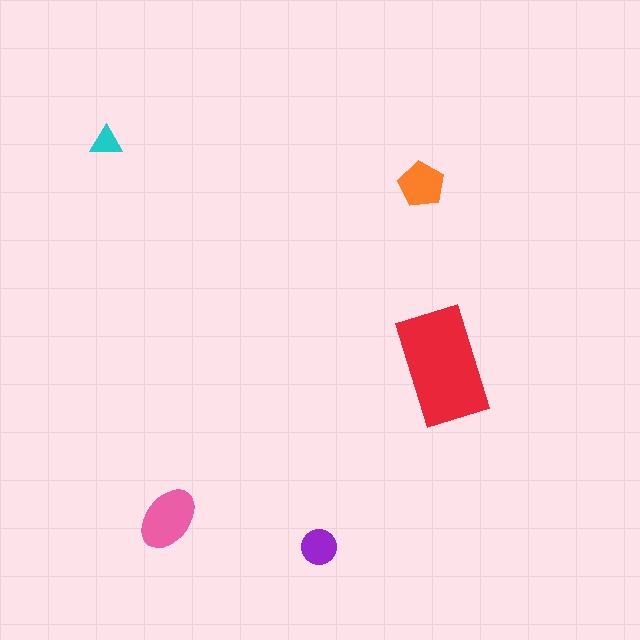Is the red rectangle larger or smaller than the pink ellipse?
Larger.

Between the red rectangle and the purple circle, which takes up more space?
The red rectangle.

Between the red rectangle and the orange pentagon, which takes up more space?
The red rectangle.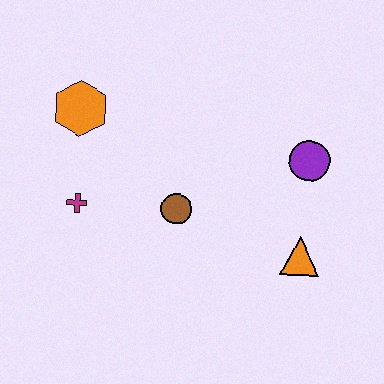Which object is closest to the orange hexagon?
The magenta cross is closest to the orange hexagon.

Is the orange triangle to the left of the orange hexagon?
No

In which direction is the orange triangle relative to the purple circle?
The orange triangle is below the purple circle.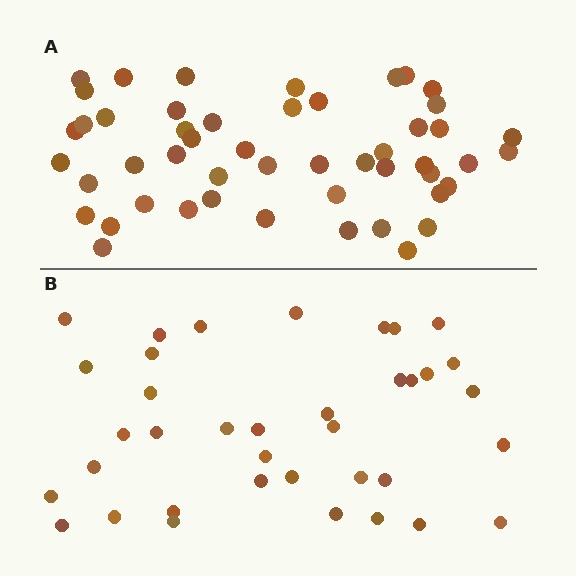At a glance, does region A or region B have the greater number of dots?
Region A (the top region) has more dots.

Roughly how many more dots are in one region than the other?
Region A has approximately 15 more dots than region B.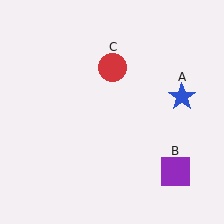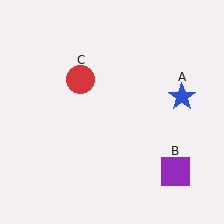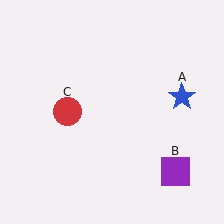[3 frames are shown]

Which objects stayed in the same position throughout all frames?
Blue star (object A) and purple square (object B) remained stationary.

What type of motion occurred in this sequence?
The red circle (object C) rotated counterclockwise around the center of the scene.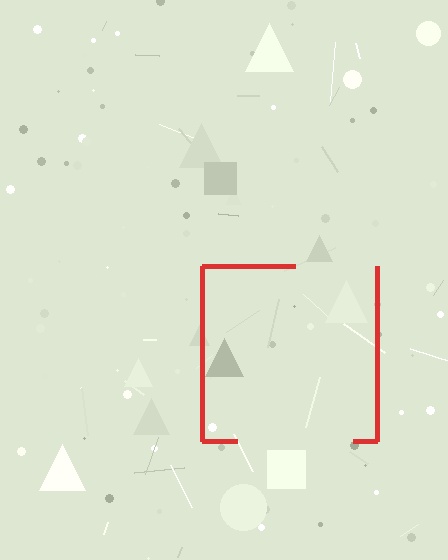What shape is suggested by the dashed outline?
The dashed outline suggests a square.